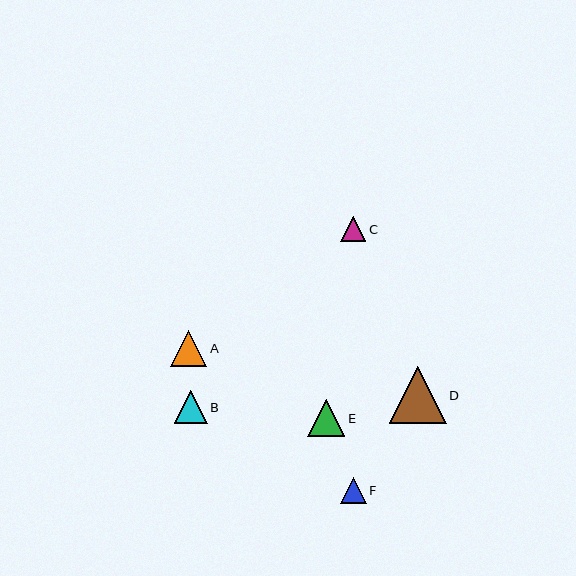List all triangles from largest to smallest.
From largest to smallest: D, E, A, B, F, C.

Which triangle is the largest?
Triangle D is the largest with a size of approximately 57 pixels.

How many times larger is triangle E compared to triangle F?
Triangle E is approximately 1.4 times the size of triangle F.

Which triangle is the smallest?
Triangle C is the smallest with a size of approximately 25 pixels.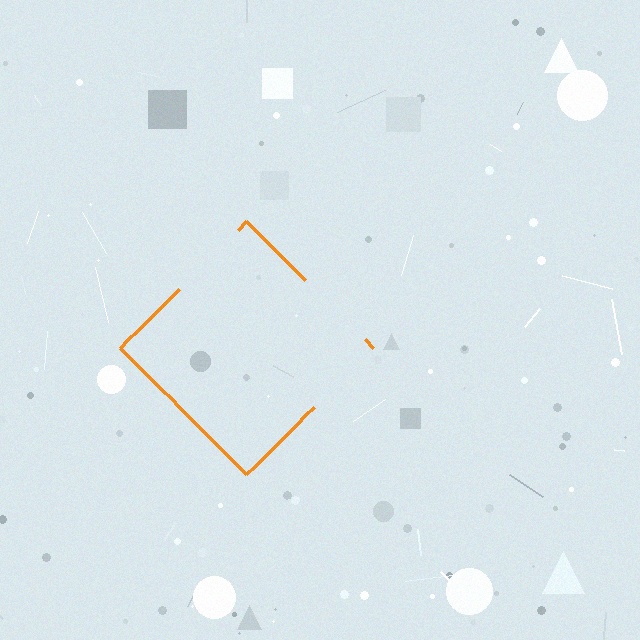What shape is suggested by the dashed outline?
The dashed outline suggests a diamond.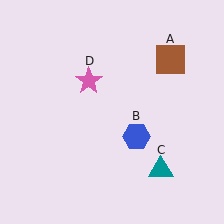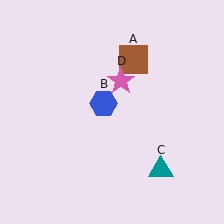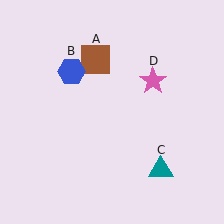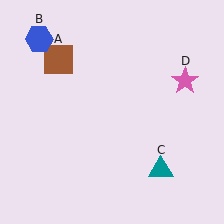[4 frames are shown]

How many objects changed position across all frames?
3 objects changed position: brown square (object A), blue hexagon (object B), pink star (object D).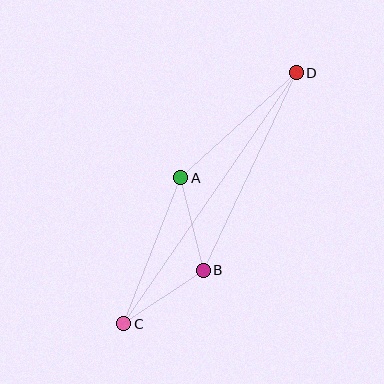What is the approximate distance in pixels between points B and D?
The distance between B and D is approximately 218 pixels.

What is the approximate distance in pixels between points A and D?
The distance between A and D is approximately 156 pixels.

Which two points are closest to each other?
Points A and B are closest to each other.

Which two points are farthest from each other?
Points C and D are farthest from each other.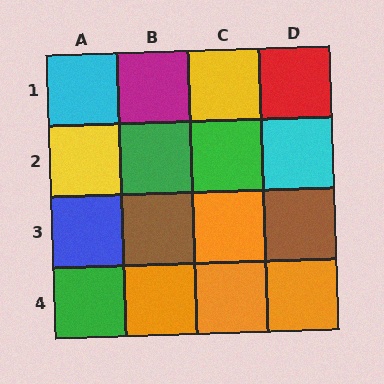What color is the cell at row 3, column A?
Blue.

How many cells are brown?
2 cells are brown.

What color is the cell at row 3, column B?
Brown.